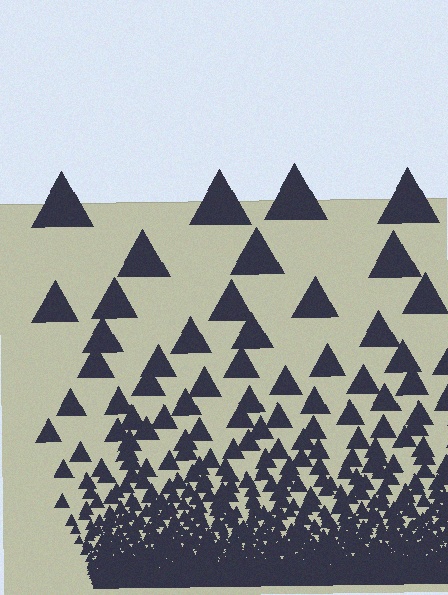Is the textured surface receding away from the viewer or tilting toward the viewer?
The surface appears to tilt toward the viewer. Texture elements get larger and sparser toward the top.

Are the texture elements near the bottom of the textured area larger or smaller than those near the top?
Smaller. The gradient is inverted — elements near the bottom are smaller and denser.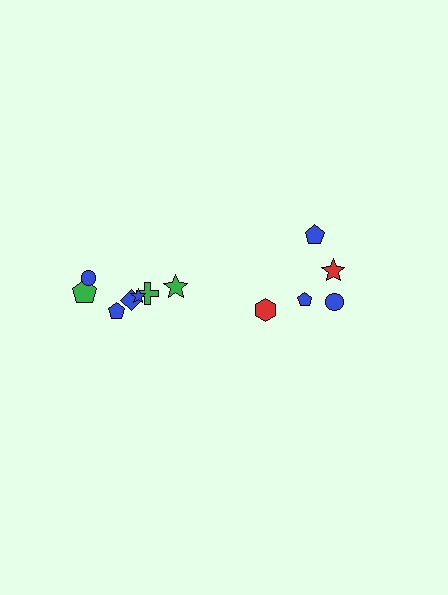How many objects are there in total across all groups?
There are 12 objects.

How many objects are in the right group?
There are 5 objects.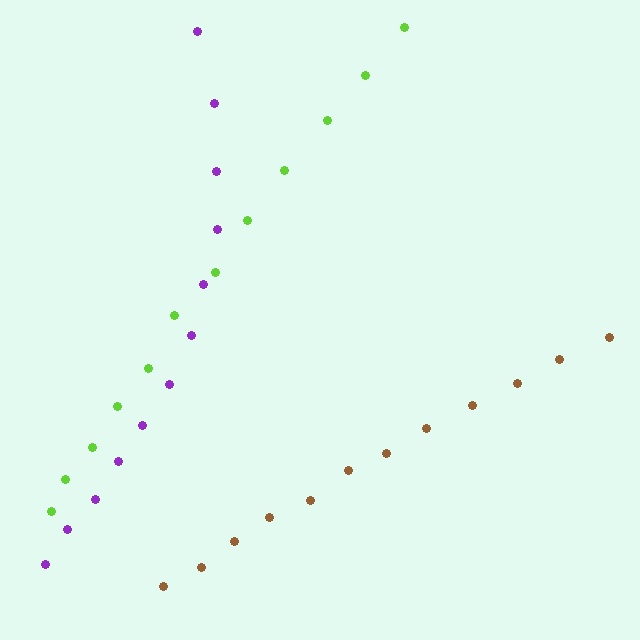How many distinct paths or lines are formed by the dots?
There are 3 distinct paths.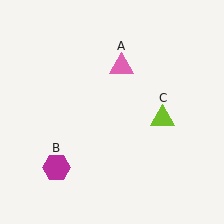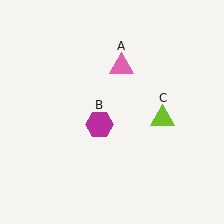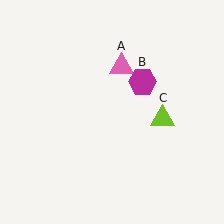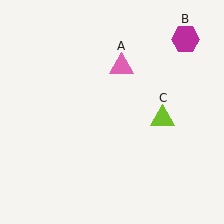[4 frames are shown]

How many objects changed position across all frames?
1 object changed position: magenta hexagon (object B).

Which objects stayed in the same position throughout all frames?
Pink triangle (object A) and lime triangle (object C) remained stationary.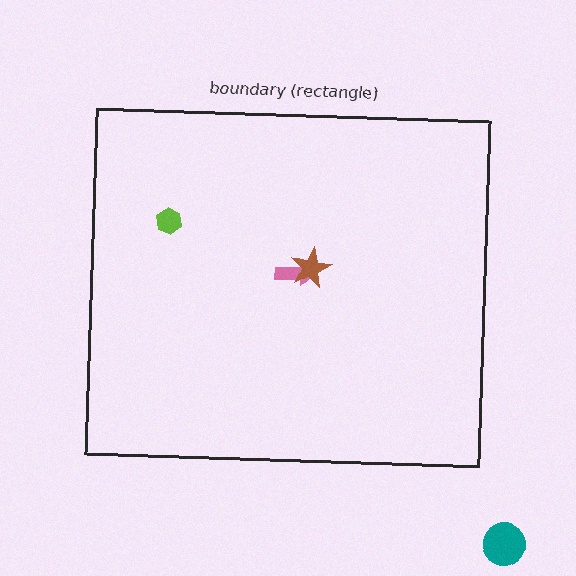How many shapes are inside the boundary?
3 inside, 1 outside.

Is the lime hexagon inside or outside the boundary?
Inside.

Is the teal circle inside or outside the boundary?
Outside.